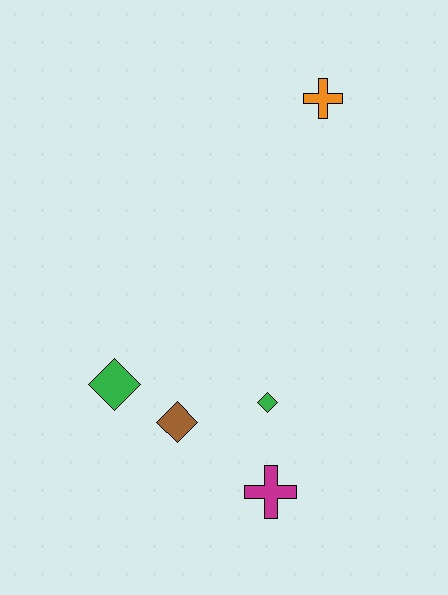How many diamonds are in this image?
There are 3 diamonds.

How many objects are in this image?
There are 5 objects.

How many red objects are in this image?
There are no red objects.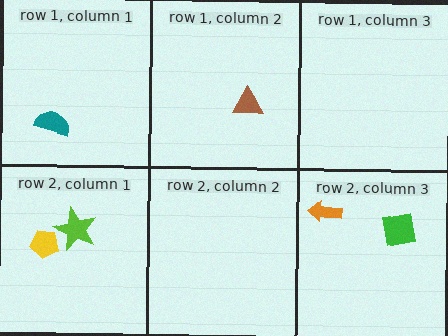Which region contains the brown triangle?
The row 1, column 2 region.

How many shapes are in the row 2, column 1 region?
2.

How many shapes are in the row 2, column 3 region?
2.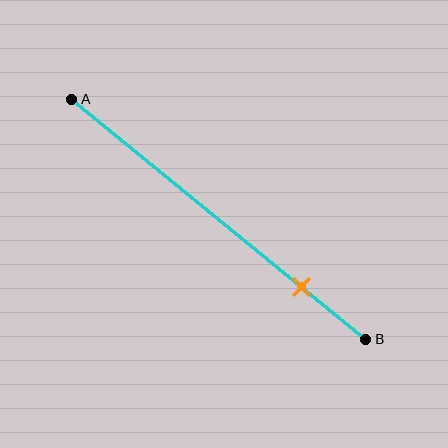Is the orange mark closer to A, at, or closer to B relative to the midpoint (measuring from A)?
The orange mark is closer to point B than the midpoint of segment AB.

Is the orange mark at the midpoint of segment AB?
No, the mark is at about 80% from A, not at the 50% midpoint.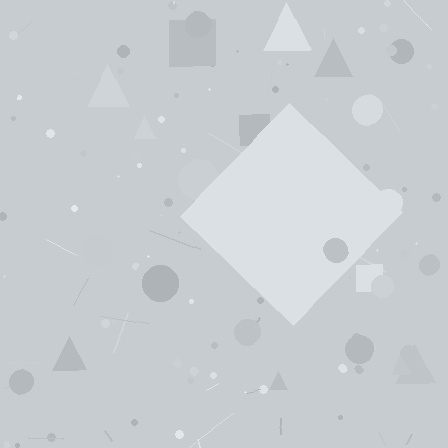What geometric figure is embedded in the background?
A diamond is embedded in the background.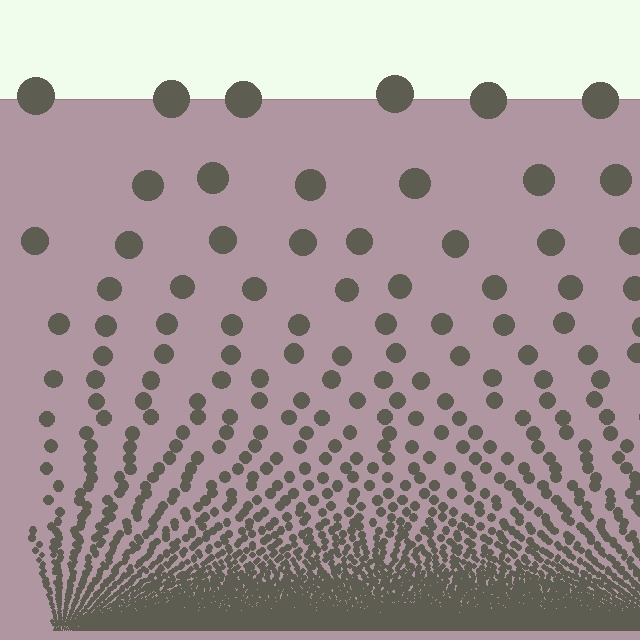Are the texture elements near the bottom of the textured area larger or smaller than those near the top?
Smaller. The gradient is inverted — elements near the bottom are smaller and denser.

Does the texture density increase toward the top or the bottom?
Density increases toward the bottom.